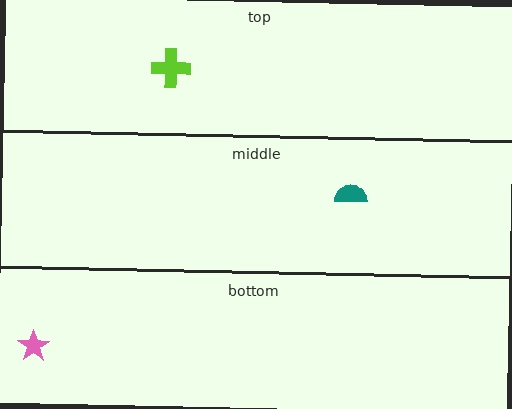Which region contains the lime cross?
The top region.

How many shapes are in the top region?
1.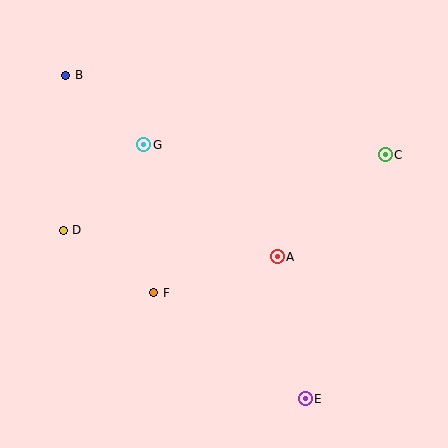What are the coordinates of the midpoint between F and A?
The midpoint between F and A is at (215, 275).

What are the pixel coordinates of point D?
Point D is at (63, 230).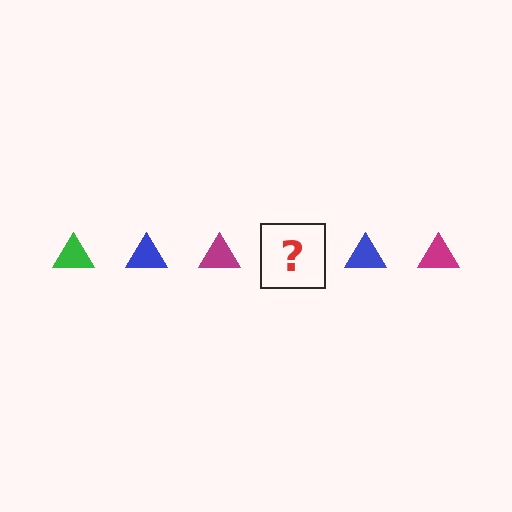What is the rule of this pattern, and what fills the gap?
The rule is that the pattern cycles through green, blue, magenta triangles. The gap should be filled with a green triangle.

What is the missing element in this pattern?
The missing element is a green triangle.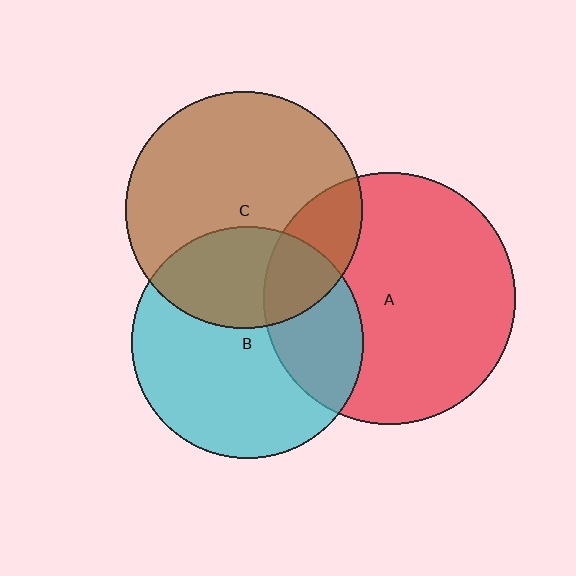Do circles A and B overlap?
Yes.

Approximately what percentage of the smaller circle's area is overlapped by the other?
Approximately 30%.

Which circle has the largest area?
Circle A (red).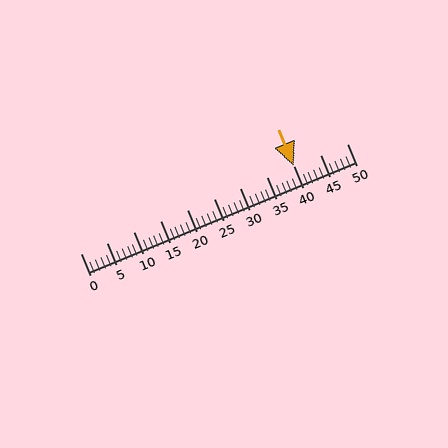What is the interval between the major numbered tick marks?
The major tick marks are spaced 5 units apart.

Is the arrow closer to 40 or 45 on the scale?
The arrow is closer to 40.